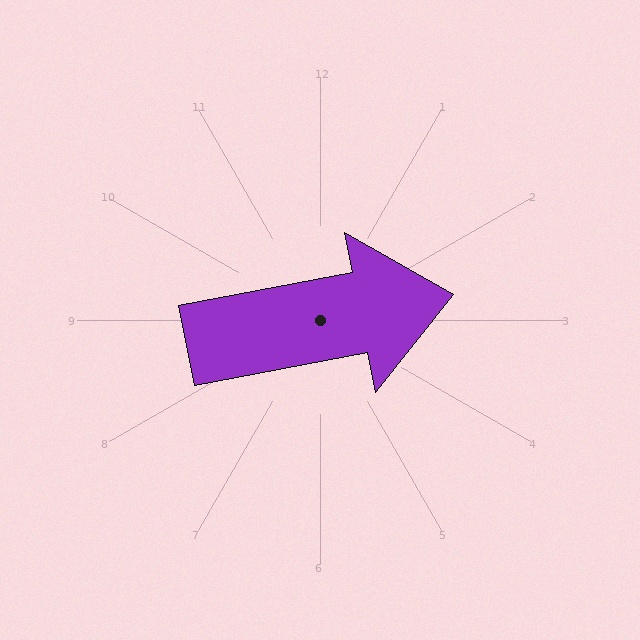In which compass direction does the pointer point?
East.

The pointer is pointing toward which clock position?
Roughly 3 o'clock.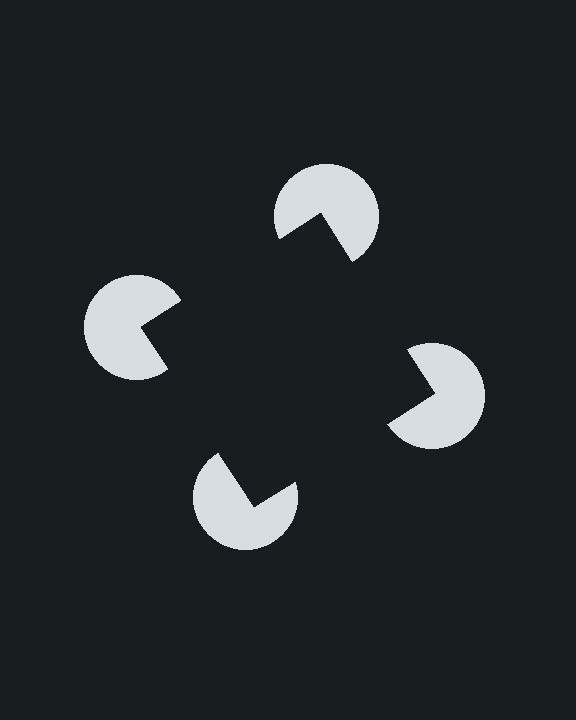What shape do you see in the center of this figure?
An illusory square — its edges are inferred from the aligned wedge cuts in the pac-man discs, not physically drawn.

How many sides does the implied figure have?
4 sides.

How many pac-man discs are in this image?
There are 4 — one at each vertex of the illusory square.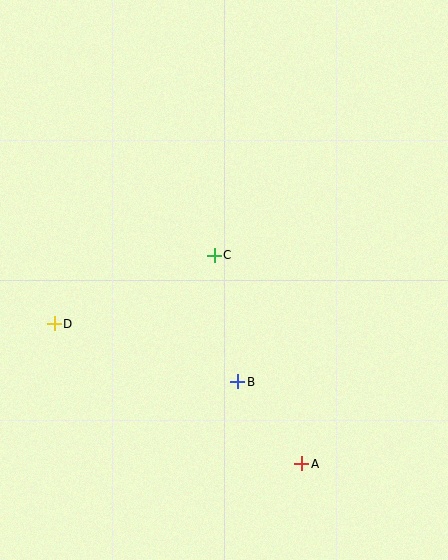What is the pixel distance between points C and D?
The distance between C and D is 174 pixels.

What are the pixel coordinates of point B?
Point B is at (238, 382).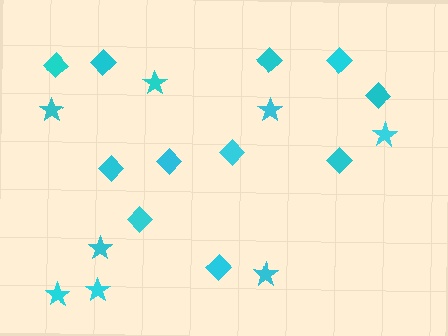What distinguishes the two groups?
There are 2 groups: one group of diamonds (11) and one group of stars (8).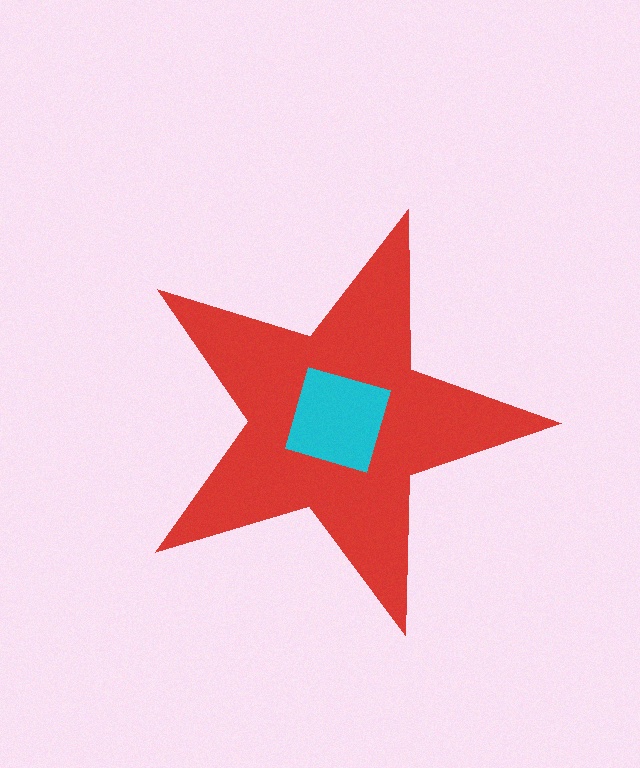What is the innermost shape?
The cyan square.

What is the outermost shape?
The red star.